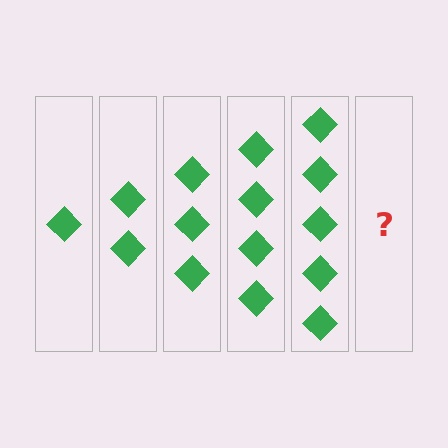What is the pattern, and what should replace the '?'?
The pattern is that each step adds one more diamond. The '?' should be 6 diamonds.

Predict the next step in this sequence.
The next step is 6 diamonds.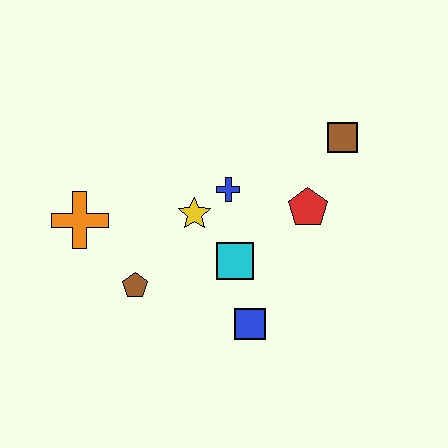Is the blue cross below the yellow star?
No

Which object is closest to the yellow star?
The blue cross is closest to the yellow star.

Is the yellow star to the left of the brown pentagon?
No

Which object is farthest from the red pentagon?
The orange cross is farthest from the red pentagon.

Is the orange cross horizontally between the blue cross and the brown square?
No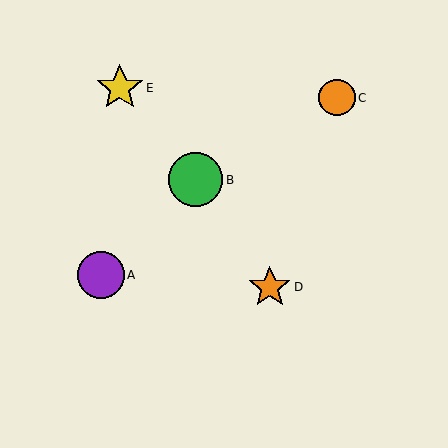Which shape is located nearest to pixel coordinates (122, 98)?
The yellow star (labeled E) at (120, 88) is nearest to that location.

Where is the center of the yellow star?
The center of the yellow star is at (120, 88).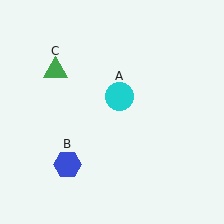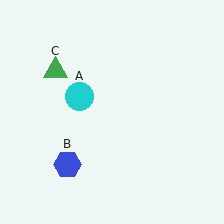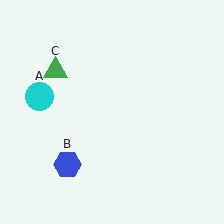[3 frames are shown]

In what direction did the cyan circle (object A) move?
The cyan circle (object A) moved left.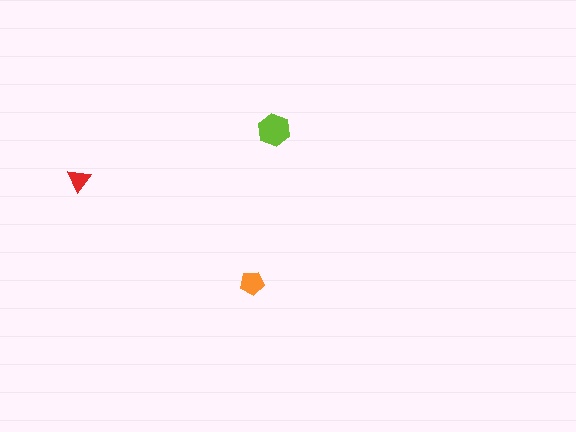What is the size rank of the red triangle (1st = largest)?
3rd.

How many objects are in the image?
There are 3 objects in the image.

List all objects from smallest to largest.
The red triangle, the orange pentagon, the lime hexagon.